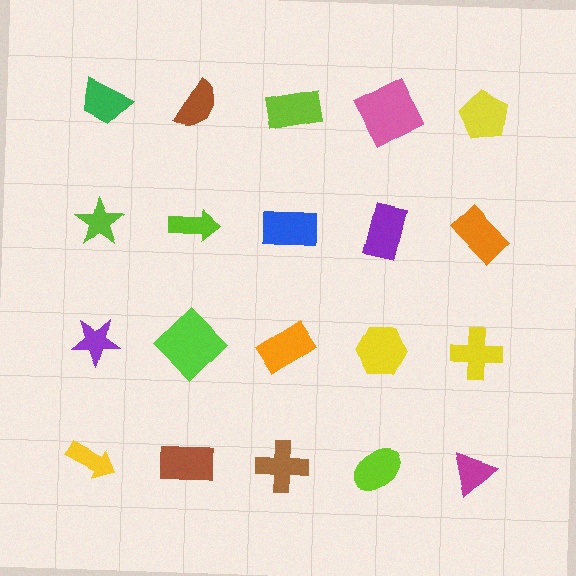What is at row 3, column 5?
A yellow cross.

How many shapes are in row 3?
5 shapes.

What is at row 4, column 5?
A magenta triangle.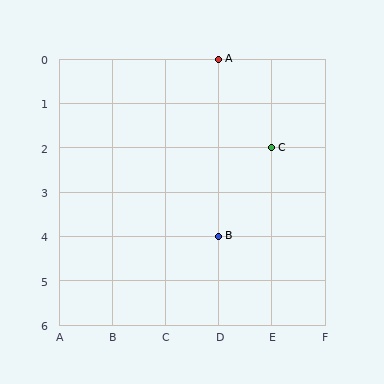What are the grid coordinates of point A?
Point A is at grid coordinates (D, 0).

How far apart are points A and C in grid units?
Points A and C are 1 column and 2 rows apart (about 2.2 grid units diagonally).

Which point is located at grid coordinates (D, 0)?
Point A is at (D, 0).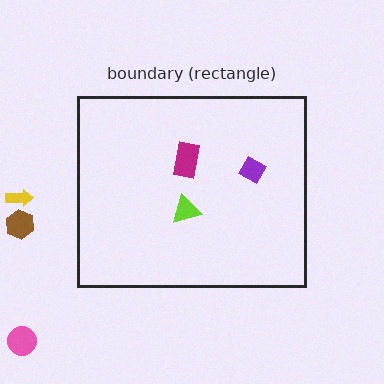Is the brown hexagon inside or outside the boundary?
Outside.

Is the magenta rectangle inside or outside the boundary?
Inside.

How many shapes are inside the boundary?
3 inside, 3 outside.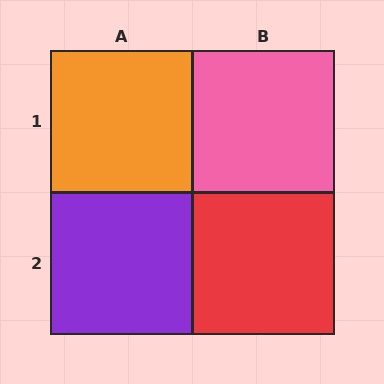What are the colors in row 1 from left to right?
Orange, pink.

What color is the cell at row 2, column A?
Purple.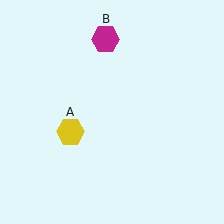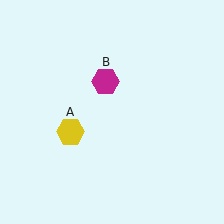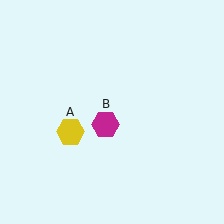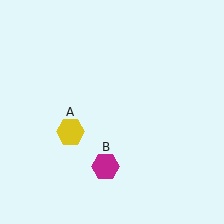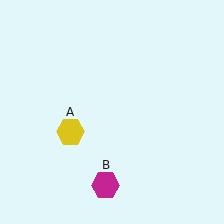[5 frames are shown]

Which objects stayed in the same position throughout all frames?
Yellow hexagon (object A) remained stationary.